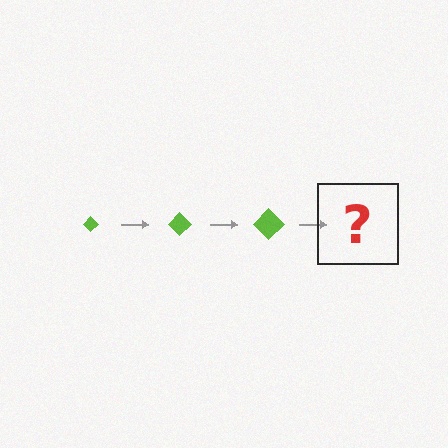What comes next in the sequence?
The next element should be a lime diamond, larger than the previous one.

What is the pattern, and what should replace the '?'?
The pattern is that the diamond gets progressively larger each step. The '?' should be a lime diamond, larger than the previous one.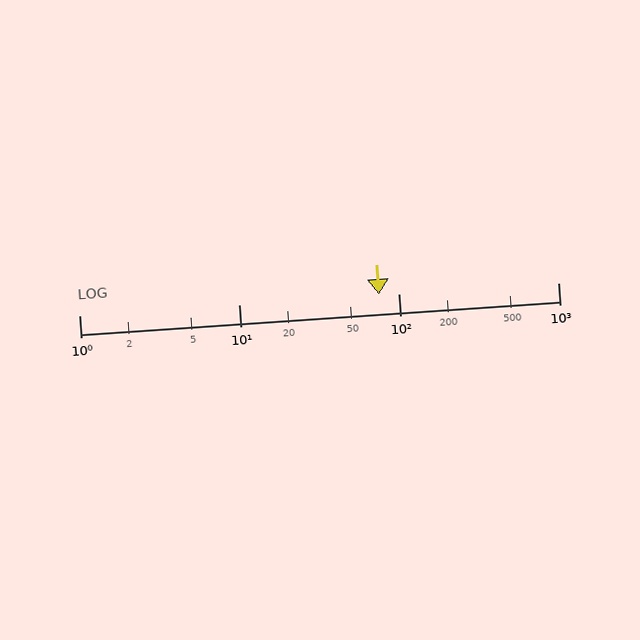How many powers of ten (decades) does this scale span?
The scale spans 3 decades, from 1 to 1000.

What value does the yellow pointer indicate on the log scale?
The pointer indicates approximately 76.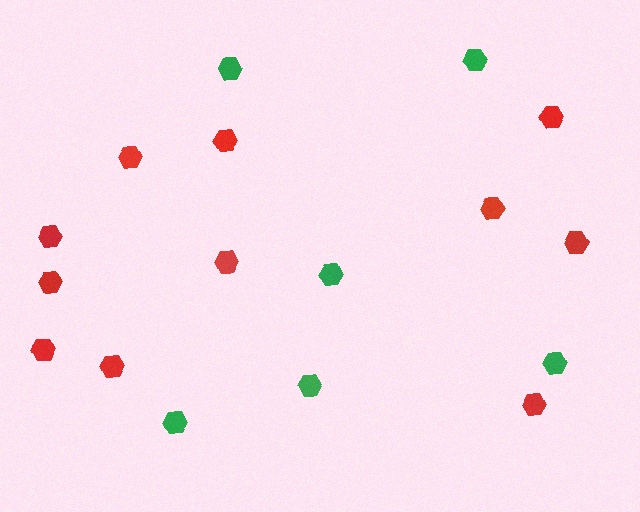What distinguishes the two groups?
There are 2 groups: one group of green hexagons (6) and one group of red hexagons (11).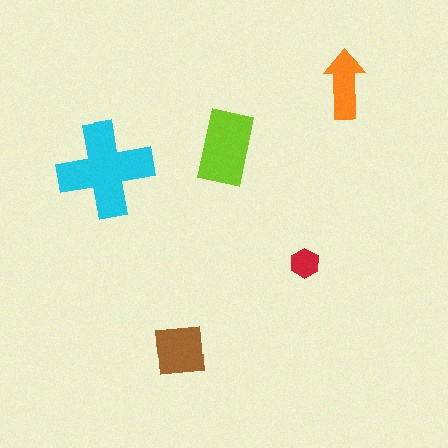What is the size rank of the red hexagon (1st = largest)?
5th.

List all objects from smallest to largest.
The red hexagon, the orange arrow, the brown square, the lime rectangle, the cyan cross.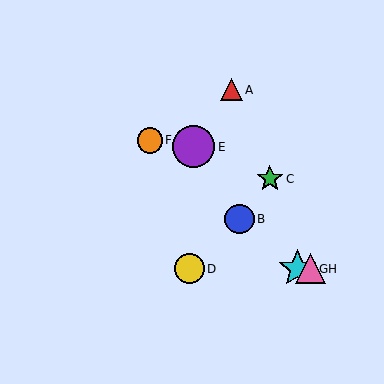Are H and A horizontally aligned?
No, H is at y≈269 and A is at y≈90.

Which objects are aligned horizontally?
Objects D, G, H are aligned horizontally.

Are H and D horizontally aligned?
Yes, both are at y≈269.